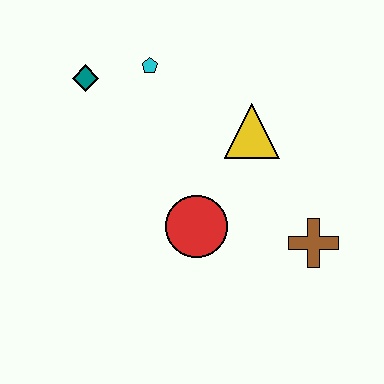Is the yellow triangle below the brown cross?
No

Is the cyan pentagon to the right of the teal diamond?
Yes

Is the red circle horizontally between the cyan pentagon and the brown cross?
Yes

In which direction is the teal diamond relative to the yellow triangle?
The teal diamond is to the left of the yellow triangle.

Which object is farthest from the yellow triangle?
The teal diamond is farthest from the yellow triangle.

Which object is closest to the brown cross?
The red circle is closest to the brown cross.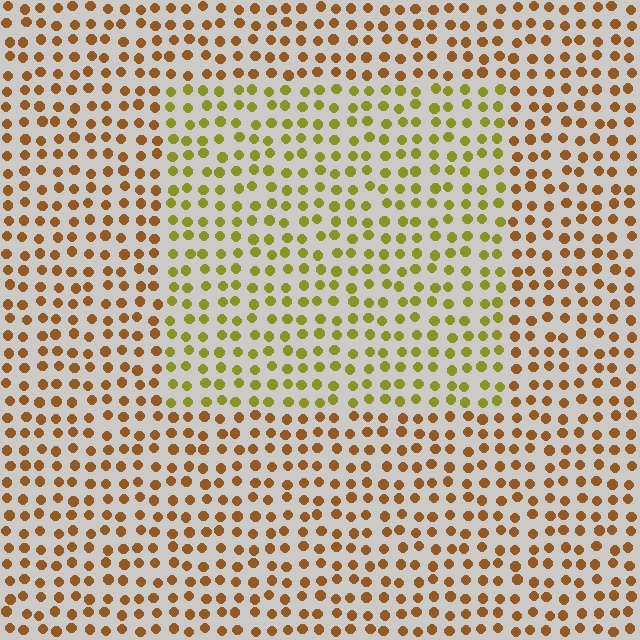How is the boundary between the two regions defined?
The boundary is defined purely by a slight shift in hue (about 37 degrees). Spacing, size, and orientation are identical on both sides.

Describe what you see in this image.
The image is filled with small brown elements in a uniform arrangement. A rectangle-shaped region is visible where the elements are tinted to a slightly different hue, forming a subtle color boundary.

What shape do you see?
I see a rectangle.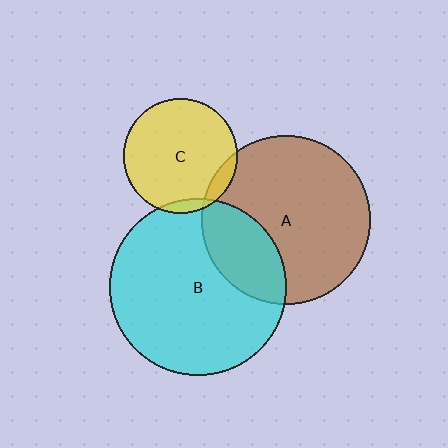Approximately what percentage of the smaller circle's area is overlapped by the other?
Approximately 25%.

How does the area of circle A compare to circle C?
Approximately 2.2 times.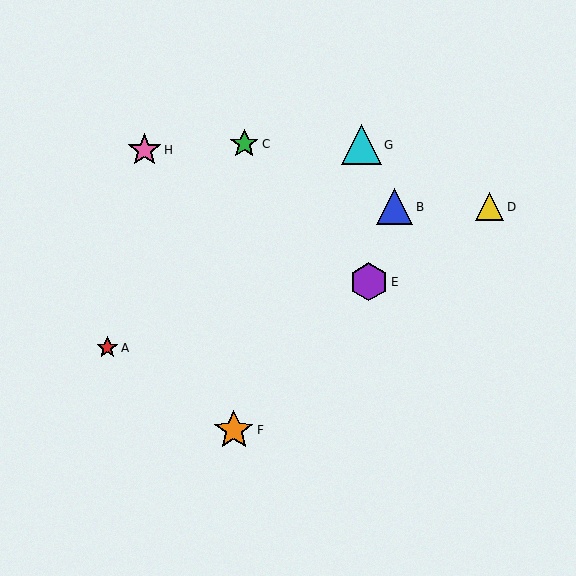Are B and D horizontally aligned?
Yes, both are at y≈207.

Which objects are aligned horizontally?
Objects B, D are aligned horizontally.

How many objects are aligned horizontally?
2 objects (B, D) are aligned horizontally.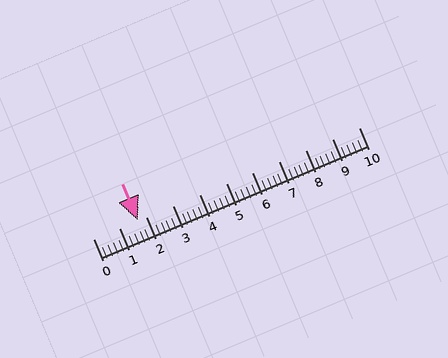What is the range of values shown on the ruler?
The ruler shows values from 0 to 10.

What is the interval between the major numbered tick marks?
The major tick marks are spaced 1 units apart.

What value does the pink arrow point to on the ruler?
The pink arrow points to approximately 1.7.